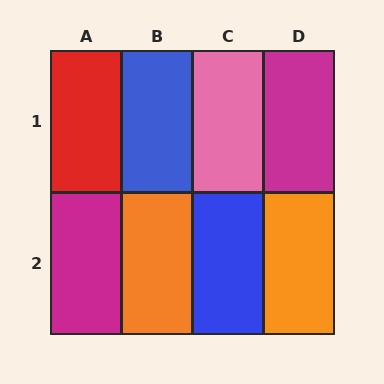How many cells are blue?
2 cells are blue.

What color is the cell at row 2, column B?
Orange.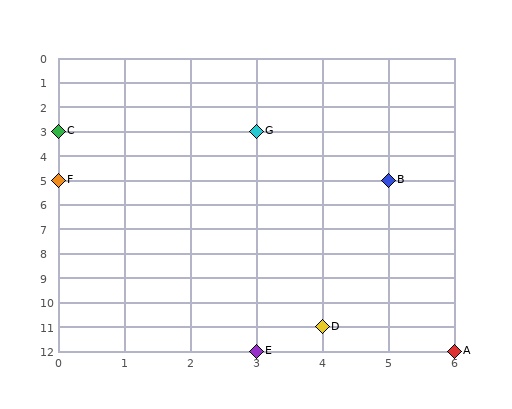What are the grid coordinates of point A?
Point A is at grid coordinates (6, 12).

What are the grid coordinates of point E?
Point E is at grid coordinates (3, 12).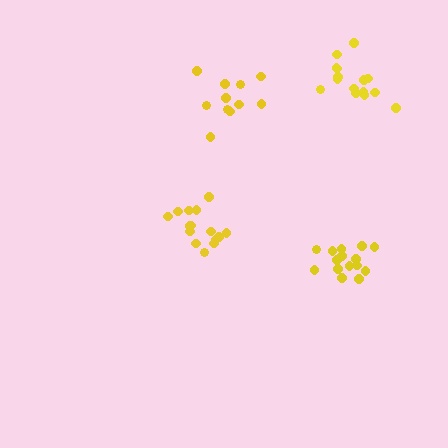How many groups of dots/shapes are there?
There are 4 groups.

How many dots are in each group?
Group 1: 11 dots, Group 2: 15 dots, Group 3: 15 dots, Group 4: 15 dots (56 total).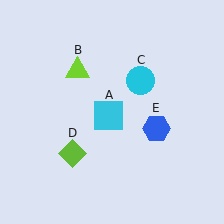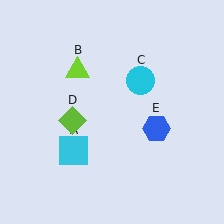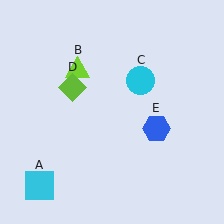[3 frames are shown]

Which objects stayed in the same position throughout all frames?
Lime triangle (object B) and cyan circle (object C) and blue hexagon (object E) remained stationary.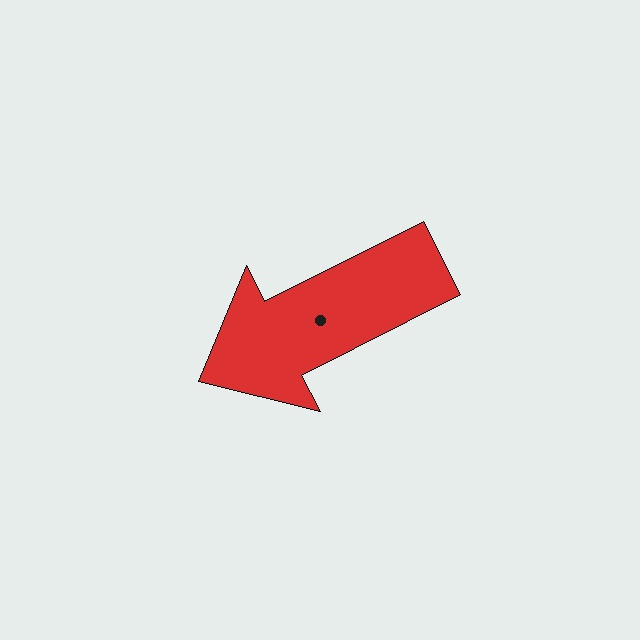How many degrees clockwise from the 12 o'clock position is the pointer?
Approximately 243 degrees.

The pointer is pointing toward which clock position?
Roughly 8 o'clock.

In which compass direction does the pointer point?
Southwest.